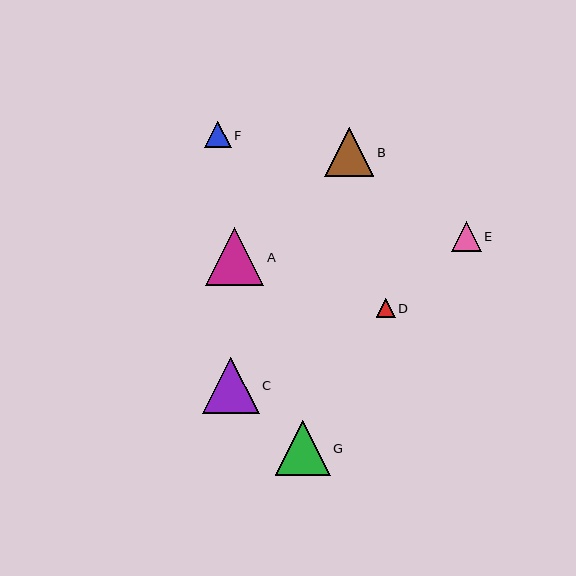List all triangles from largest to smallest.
From largest to smallest: A, C, G, B, E, F, D.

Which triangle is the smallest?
Triangle D is the smallest with a size of approximately 19 pixels.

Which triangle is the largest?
Triangle A is the largest with a size of approximately 58 pixels.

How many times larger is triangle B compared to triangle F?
Triangle B is approximately 1.8 times the size of triangle F.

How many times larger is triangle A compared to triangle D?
Triangle A is approximately 3.1 times the size of triangle D.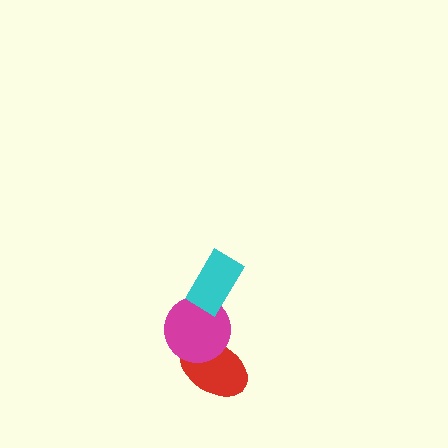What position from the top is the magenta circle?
The magenta circle is 2nd from the top.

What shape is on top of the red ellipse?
The magenta circle is on top of the red ellipse.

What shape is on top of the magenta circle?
The cyan rectangle is on top of the magenta circle.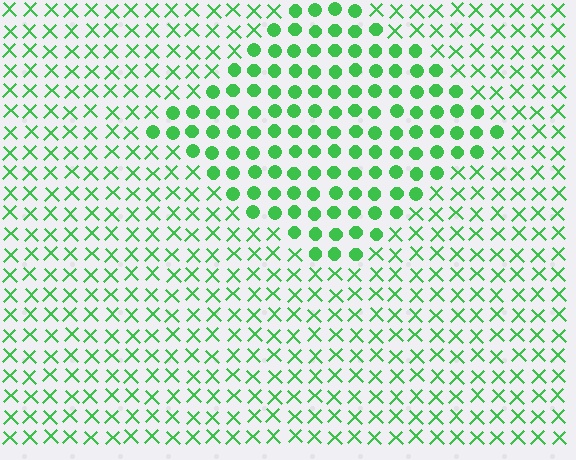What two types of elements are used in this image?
The image uses circles inside the diamond region and X marks outside it.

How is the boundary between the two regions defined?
The boundary is defined by a change in element shape: circles inside vs. X marks outside. All elements share the same color and spacing.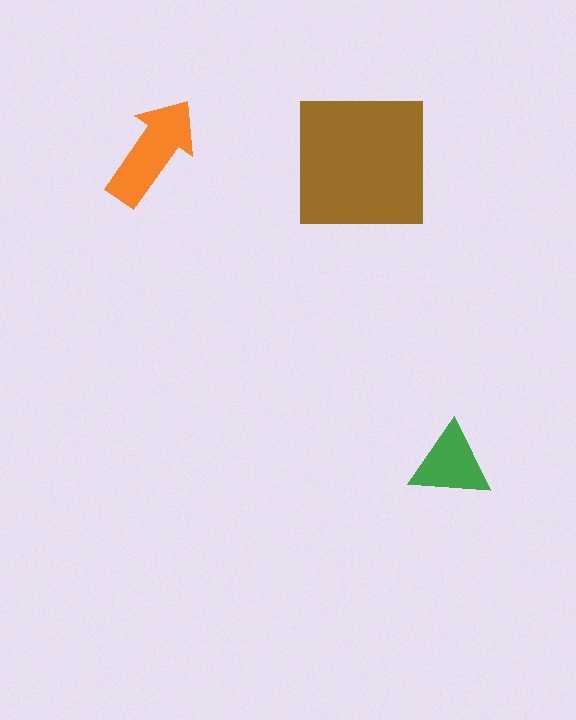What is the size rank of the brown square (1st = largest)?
1st.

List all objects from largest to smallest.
The brown square, the orange arrow, the green triangle.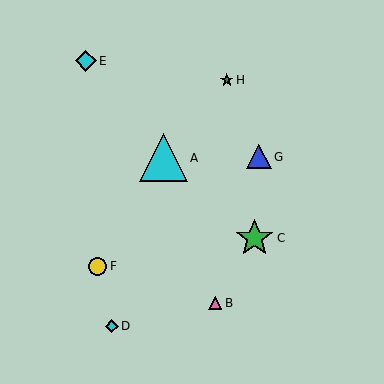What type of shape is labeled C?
Shape C is a green star.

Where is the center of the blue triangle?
The center of the blue triangle is at (259, 157).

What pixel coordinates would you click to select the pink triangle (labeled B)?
Click at (215, 303) to select the pink triangle B.